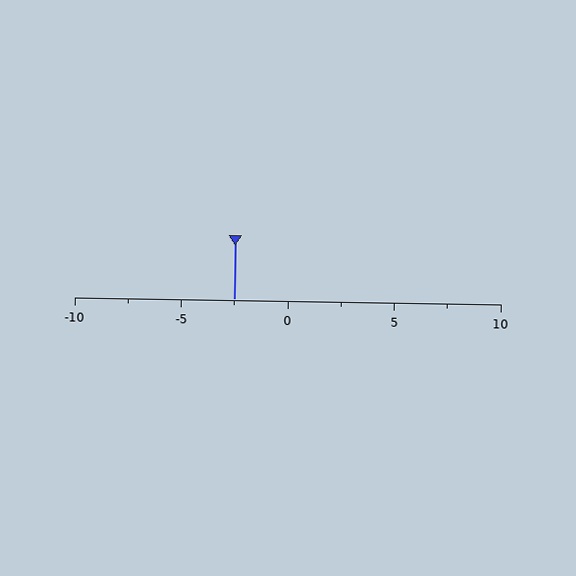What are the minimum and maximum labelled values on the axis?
The axis runs from -10 to 10.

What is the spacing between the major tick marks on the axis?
The major ticks are spaced 5 apart.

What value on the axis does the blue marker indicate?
The marker indicates approximately -2.5.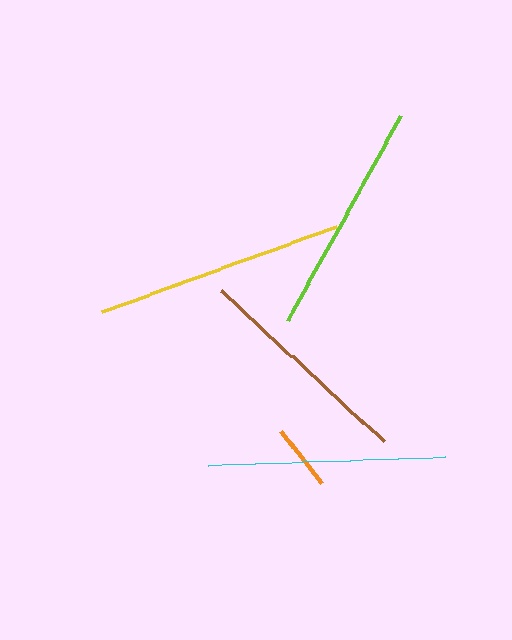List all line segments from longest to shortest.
From longest to shortest: yellow, cyan, lime, brown, orange.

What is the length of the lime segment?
The lime segment is approximately 233 pixels long.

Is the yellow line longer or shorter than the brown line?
The yellow line is longer than the brown line.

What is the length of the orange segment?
The orange segment is approximately 67 pixels long.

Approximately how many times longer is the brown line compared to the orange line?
The brown line is approximately 3.3 times the length of the orange line.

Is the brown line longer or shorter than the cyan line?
The cyan line is longer than the brown line.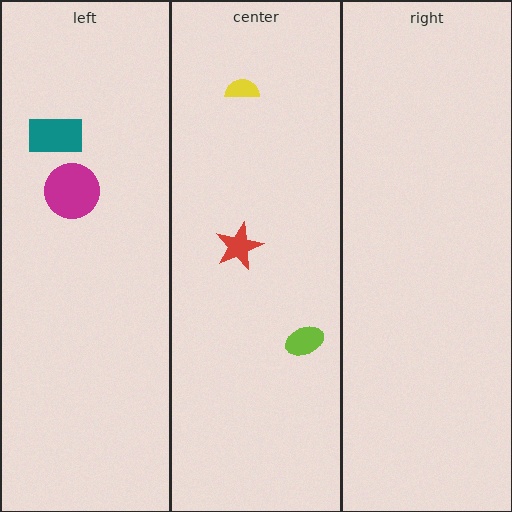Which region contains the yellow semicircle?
The center region.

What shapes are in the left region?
The magenta circle, the teal rectangle.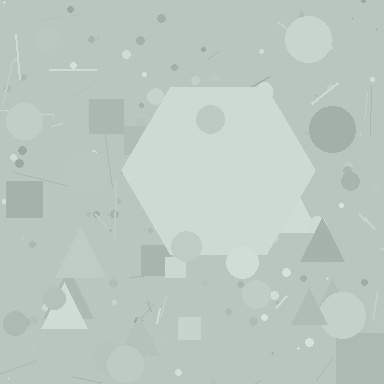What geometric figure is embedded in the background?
A hexagon is embedded in the background.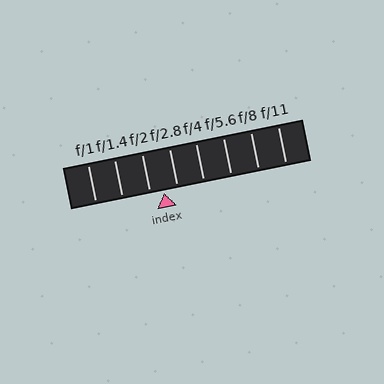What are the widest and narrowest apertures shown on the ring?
The widest aperture shown is f/1 and the narrowest is f/11.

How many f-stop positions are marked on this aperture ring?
There are 8 f-stop positions marked.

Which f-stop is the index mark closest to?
The index mark is closest to f/2.8.